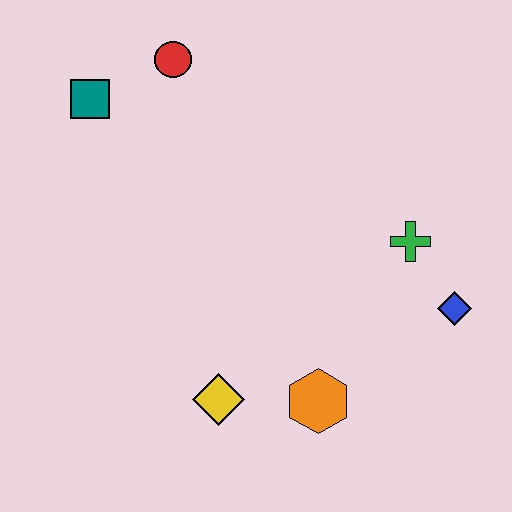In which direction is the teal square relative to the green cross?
The teal square is to the left of the green cross.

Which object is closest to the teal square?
The red circle is closest to the teal square.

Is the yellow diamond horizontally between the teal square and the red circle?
No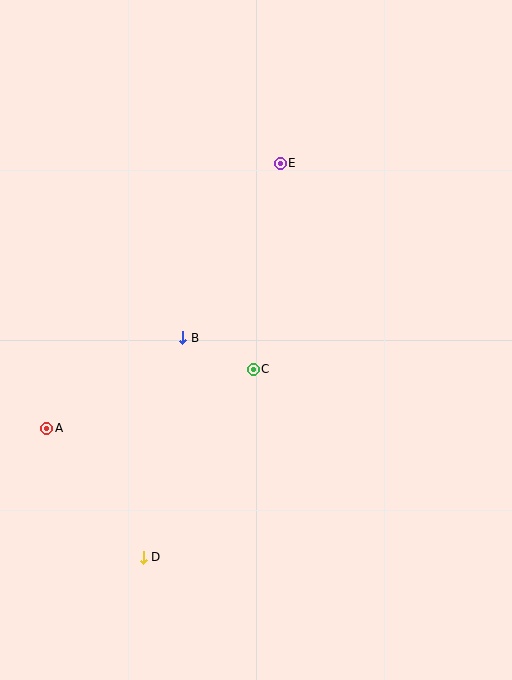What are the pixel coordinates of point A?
Point A is at (47, 428).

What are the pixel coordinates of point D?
Point D is at (143, 557).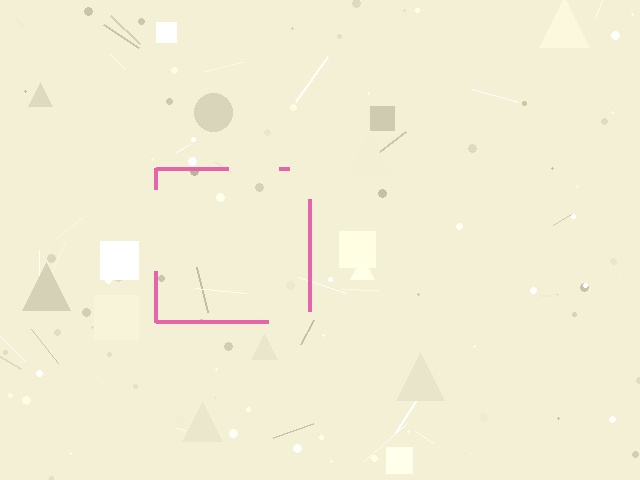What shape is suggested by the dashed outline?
The dashed outline suggests a square.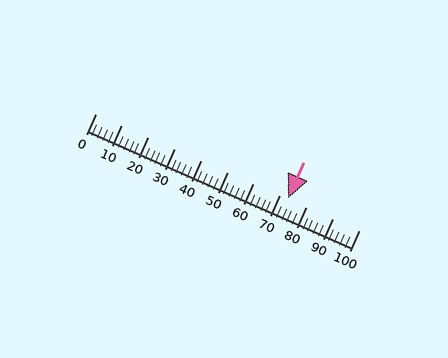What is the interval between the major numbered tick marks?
The major tick marks are spaced 10 units apart.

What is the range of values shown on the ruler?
The ruler shows values from 0 to 100.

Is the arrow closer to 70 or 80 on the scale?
The arrow is closer to 70.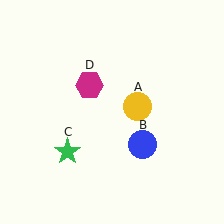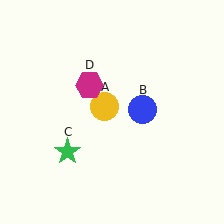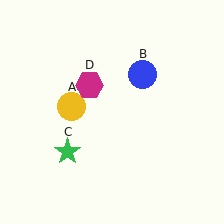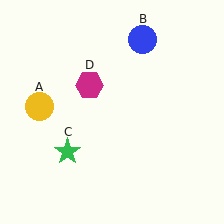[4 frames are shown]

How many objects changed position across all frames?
2 objects changed position: yellow circle (object A), blue circle (object B).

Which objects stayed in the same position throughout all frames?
Green star (object C) and magenta hexagon (object D) remained stationary.